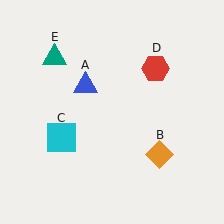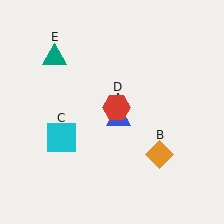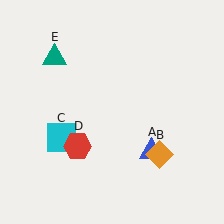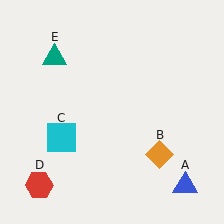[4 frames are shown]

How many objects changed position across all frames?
2 objects changed position: blue triangle (object A), red hexagon (object D).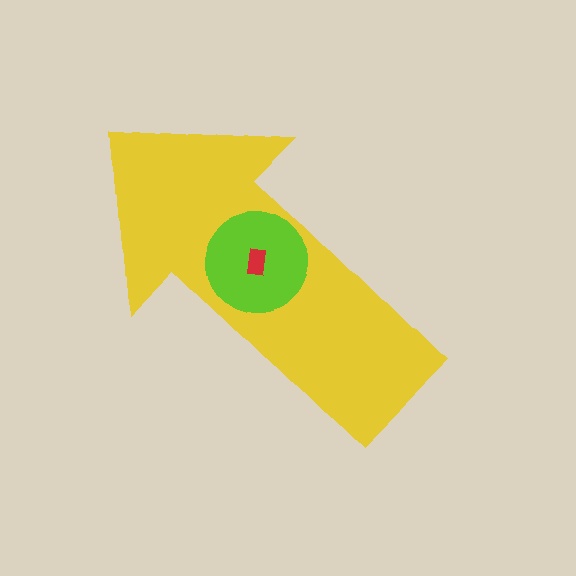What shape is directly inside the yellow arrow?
The lime circle.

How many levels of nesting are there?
3.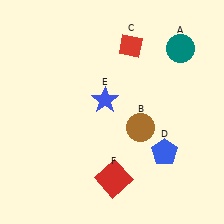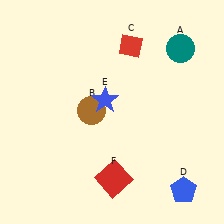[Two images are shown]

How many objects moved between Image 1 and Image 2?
2 objects moved between the two images.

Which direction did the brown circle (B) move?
The brown circle (B) moved left.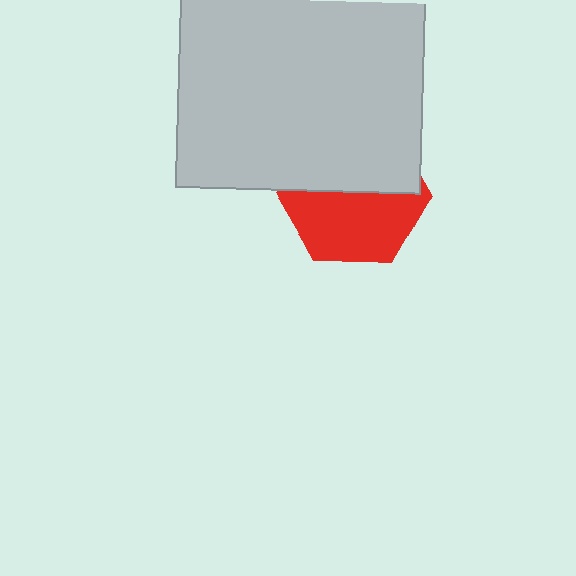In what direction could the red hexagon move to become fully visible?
The red hexagon could move down. That would shift it out from behind the light gray square entirely.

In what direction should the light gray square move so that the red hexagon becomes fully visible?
The light gray square should move up. That is the shortest direction to clear the overlap and leave the red hexagon fully visible.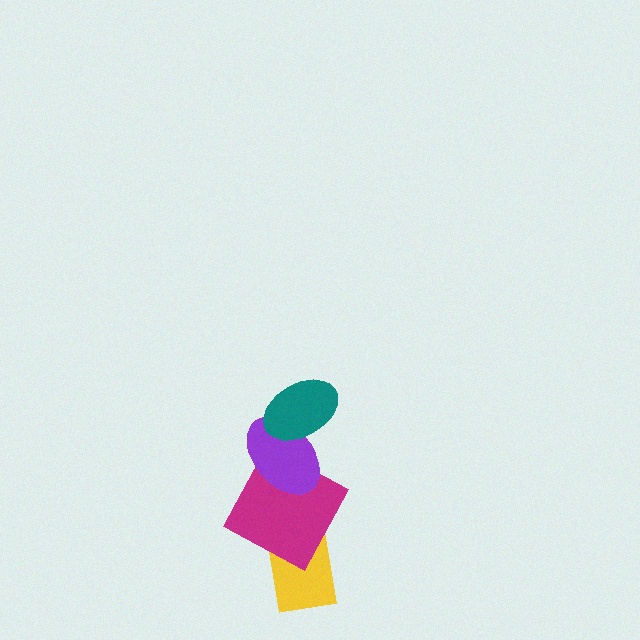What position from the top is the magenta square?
The magenta square is 3rd from the top.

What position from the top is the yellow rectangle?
The yellow rectangle is 4th from the top.